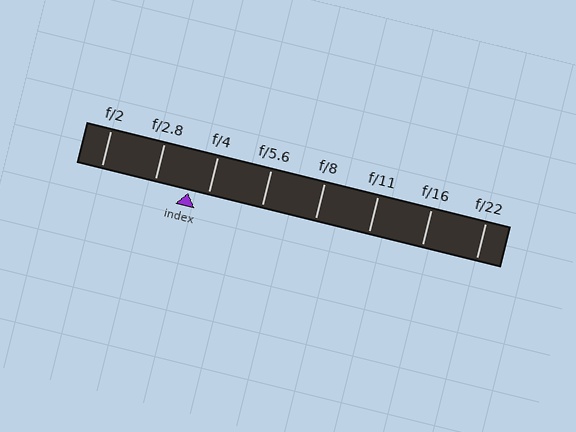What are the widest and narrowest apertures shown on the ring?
The widest aperture shown is f/2 and the narrowest is f/22.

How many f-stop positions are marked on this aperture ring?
There are 8 f-stop positions marked.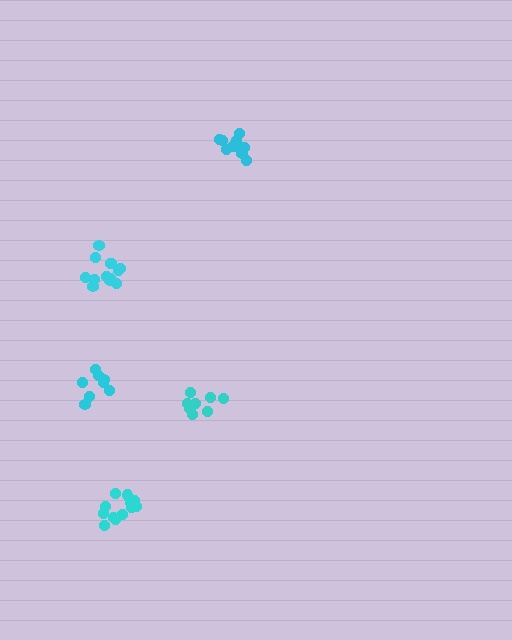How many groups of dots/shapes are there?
There are 5 groups.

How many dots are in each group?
Group 1: 11 dots, Group 2: 12 dots, Group 3: 8 dots, Group 4: 13 dots, Group 5: 8 dots (52 total).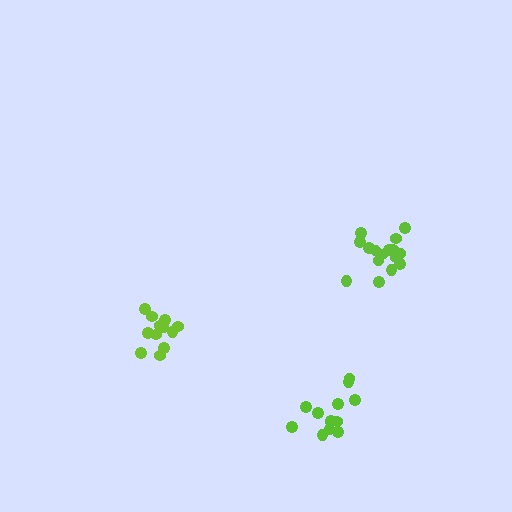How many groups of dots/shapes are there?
There are 3 groups.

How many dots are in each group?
Group 1: 12 dots, Group 2: 17 dots, Group 3: 13 dots (42 total).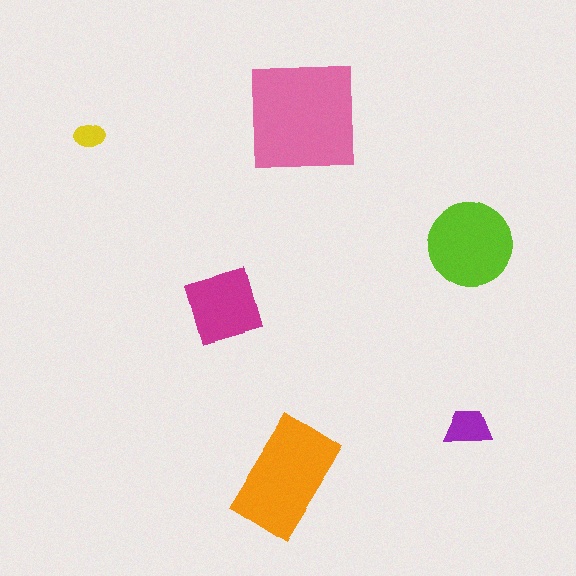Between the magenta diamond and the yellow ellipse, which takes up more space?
The magenta diamond.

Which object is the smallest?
The yellow ellipse.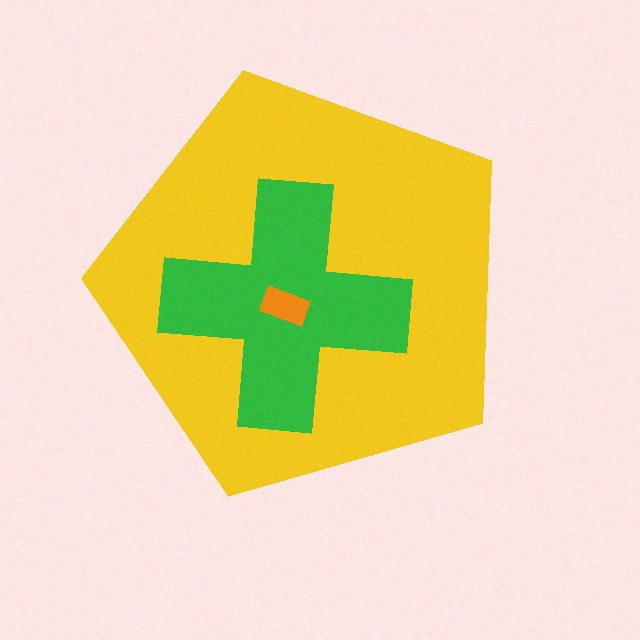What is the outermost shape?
The yellow pentagon.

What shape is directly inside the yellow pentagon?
The green cross.